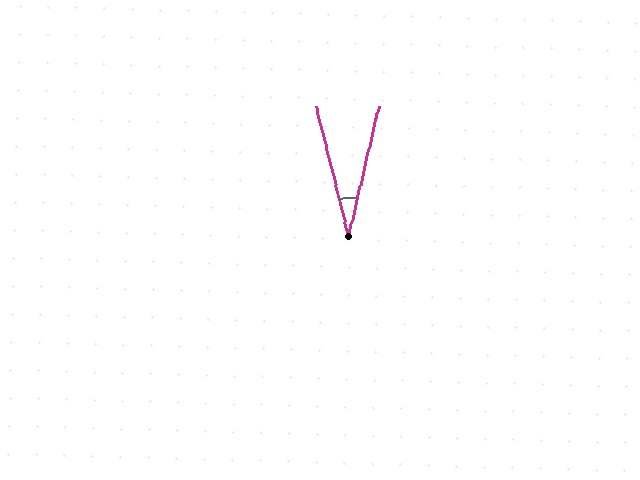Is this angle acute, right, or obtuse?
It is acute.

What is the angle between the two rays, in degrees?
Approximately 27 degrees.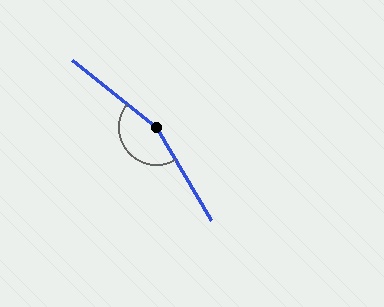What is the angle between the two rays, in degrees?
Approximately 159 degrees.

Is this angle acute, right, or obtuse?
It is obtuse.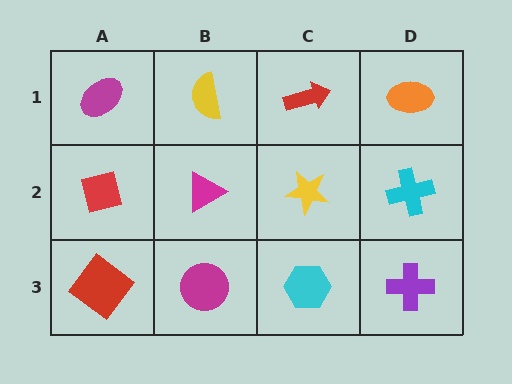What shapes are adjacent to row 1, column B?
A magenta triangle (row 2, column B), a magenta ellipse (row 1, column A), a red arrow (row 1, column C).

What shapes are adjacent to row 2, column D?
An orange ellipse (row 1, column D), a purple cross (row 3, column D), a yellow star (row 2, column C).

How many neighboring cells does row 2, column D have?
3.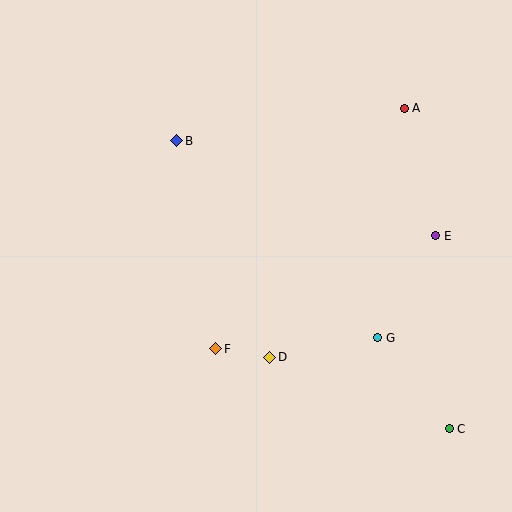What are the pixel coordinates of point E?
Point E is at (436, 236).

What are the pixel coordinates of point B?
Point B is at (177, 141).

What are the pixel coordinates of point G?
Point G is at (378, 338).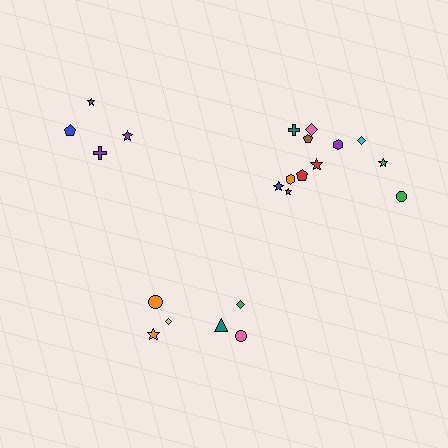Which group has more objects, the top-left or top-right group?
The top-right group.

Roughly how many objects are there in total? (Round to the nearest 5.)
Roughly 20 objects in total.